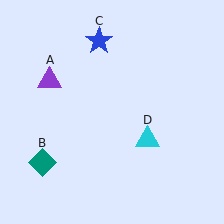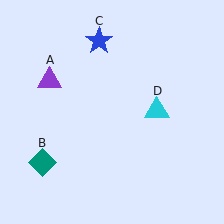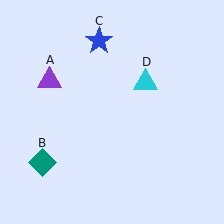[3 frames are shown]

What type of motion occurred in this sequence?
The cyan triangle (object D) rotated counterclockwise around the center of the scene.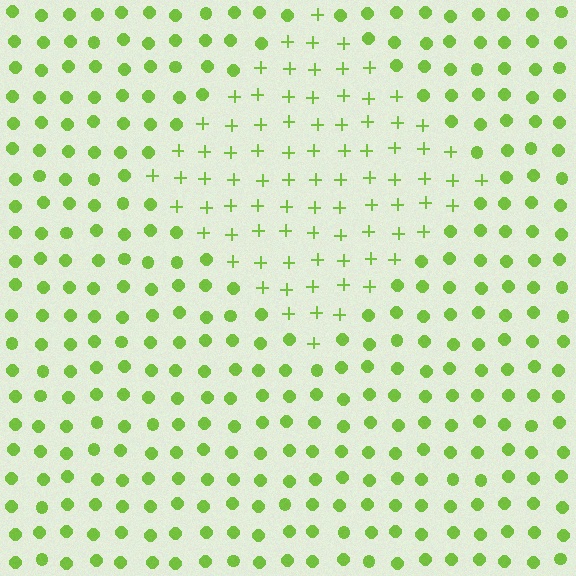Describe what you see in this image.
The image is filled with small lime elements arranged in a uniform grid. A diamond-shaped region contains plus signs, while the surrounding area contains circles. The boundary is defined purely by the change in element shape.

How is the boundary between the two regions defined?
The boundary is defined by a change in element shape: plus signs inside vs. circles outside. All elements share the same color and spacing.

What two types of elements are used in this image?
The image uses plus signs inside the diamond region and circles outside it.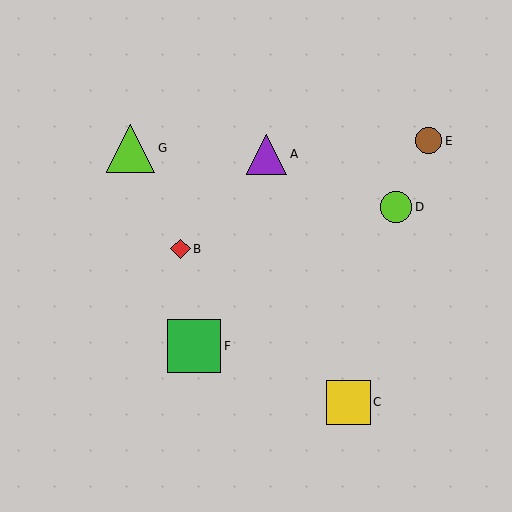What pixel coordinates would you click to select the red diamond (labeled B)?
Click at (181, 249) to select the red diamond B.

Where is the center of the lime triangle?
The center of the lime triangle is at (131, 148).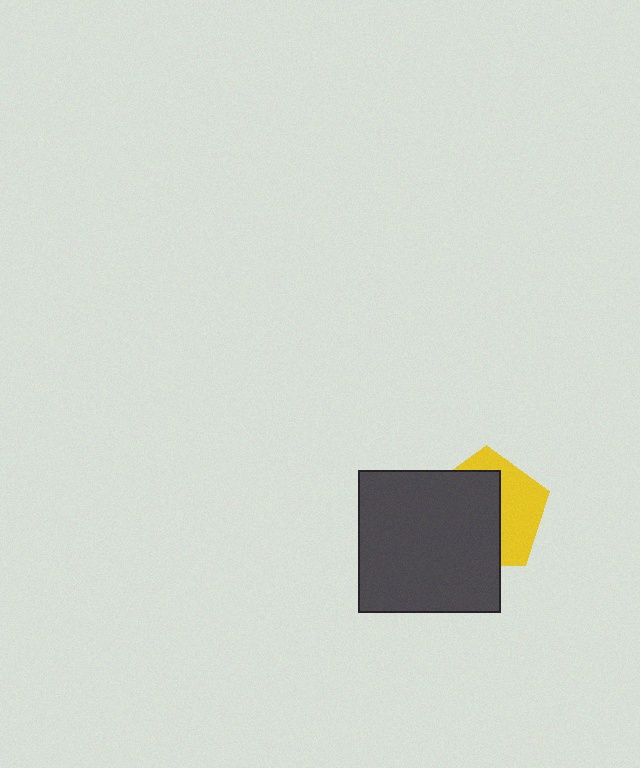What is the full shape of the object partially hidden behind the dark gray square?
The partially hidden object is a yellow pentagon.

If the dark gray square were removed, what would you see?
You would see the complete yellow pentagon.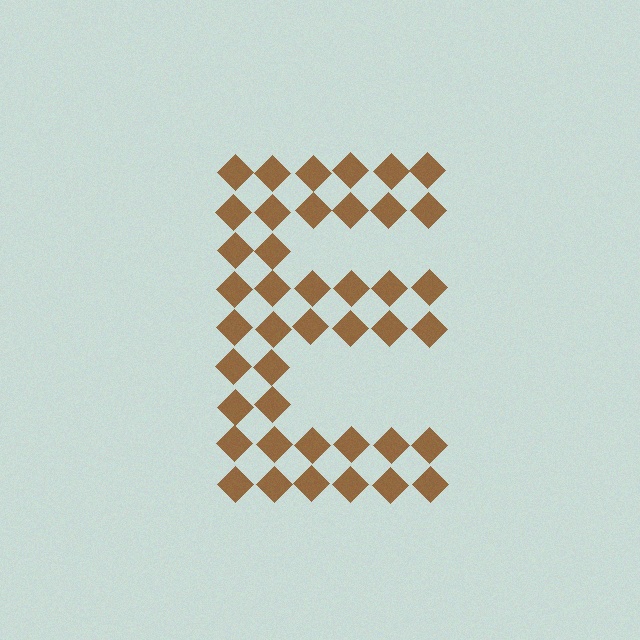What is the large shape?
The large shape is the letter E.